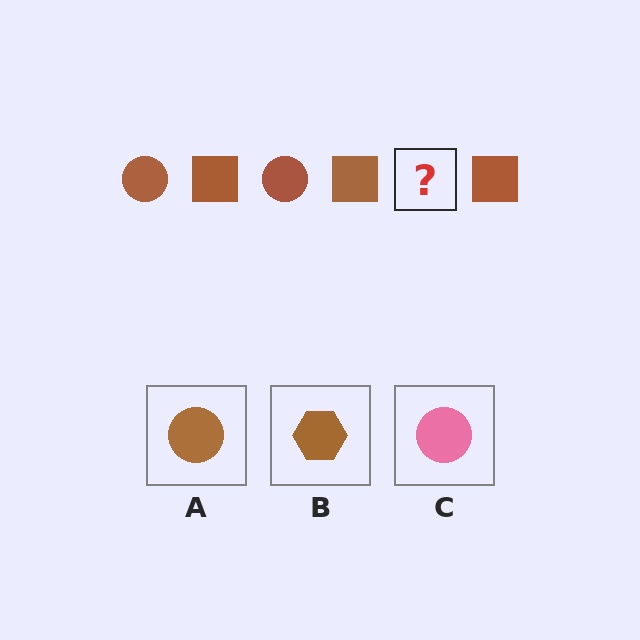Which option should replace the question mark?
Option A.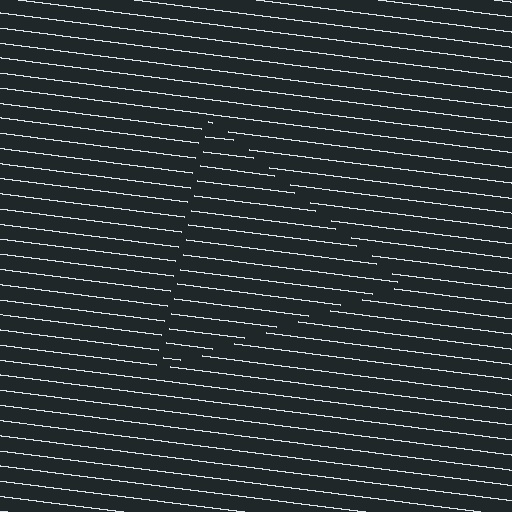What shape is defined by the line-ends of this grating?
An illusory triangle. The interior of the shape contains the same grating, shifted by half a period — the contour is defined by the phase discontinuity where line-ends from the inner and outer gratings abut.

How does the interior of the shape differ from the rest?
The interior of the shape contains the same grating, shifted by half a period — the contour is defined by the phase discontinuity where line-ends from the inner and outer gratings abut.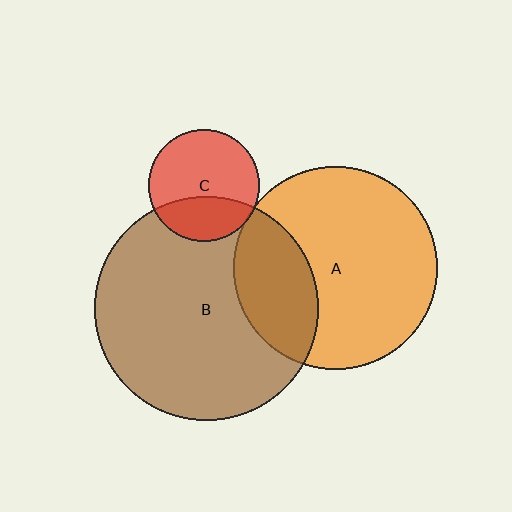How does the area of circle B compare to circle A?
Approximately 1.2 times.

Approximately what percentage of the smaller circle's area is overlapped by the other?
Approximately 5%.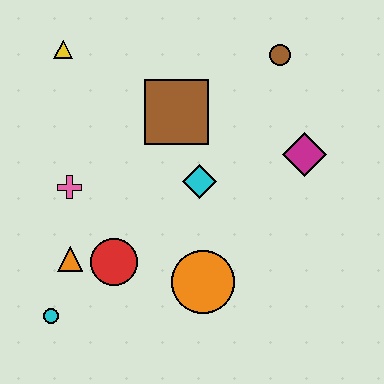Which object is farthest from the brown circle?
The cyan circle is farthest from the brown circle.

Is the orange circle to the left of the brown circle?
Yes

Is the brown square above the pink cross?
Yes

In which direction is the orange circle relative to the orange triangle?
The orange circle is to the right of the orange triangle.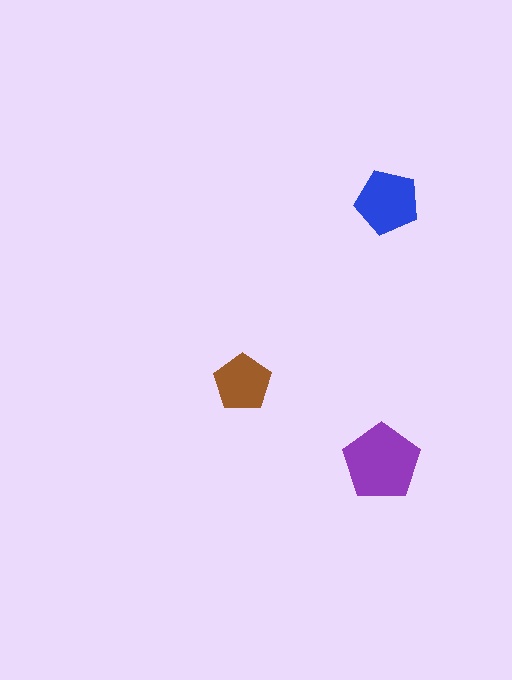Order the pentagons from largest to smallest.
the purple one, the blue one, the brown one.